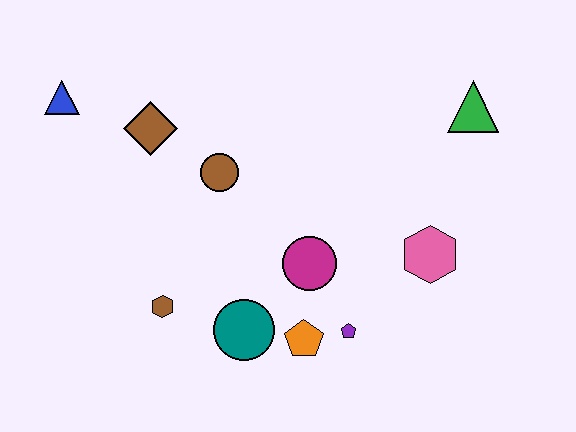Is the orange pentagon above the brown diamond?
No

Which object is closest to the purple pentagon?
The orange pentagon is closest to the purple pentagon.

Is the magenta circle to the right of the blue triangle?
Yes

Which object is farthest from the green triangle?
The blue triangle is farthest from the green triangle.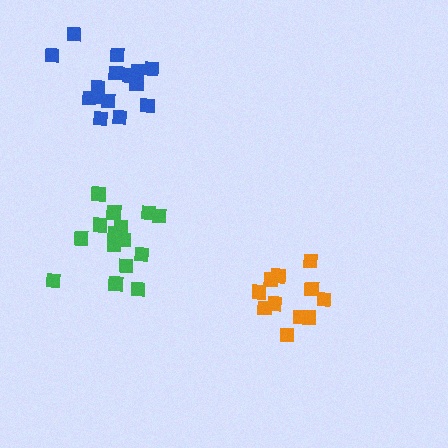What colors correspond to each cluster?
The clusters are colored: green, blue, orange.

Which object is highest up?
The blue cluster is topmost.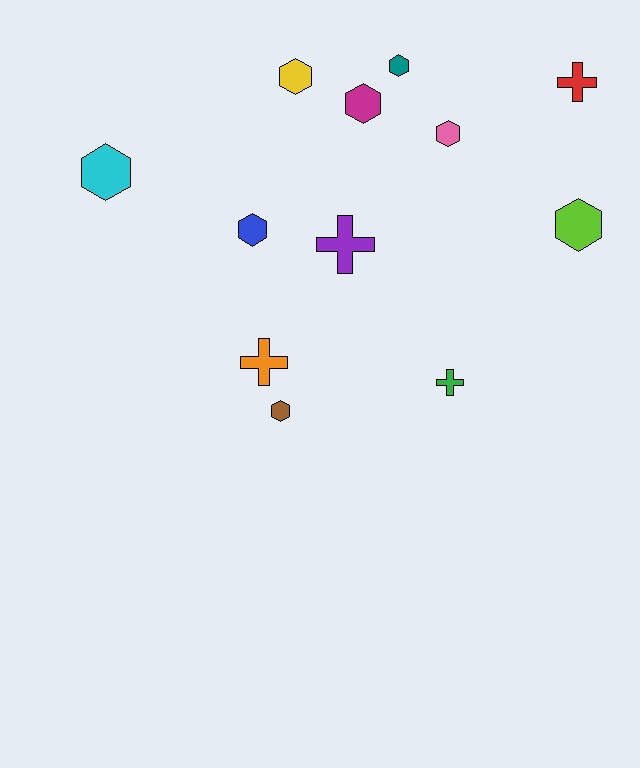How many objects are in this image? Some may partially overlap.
There are 12 objects.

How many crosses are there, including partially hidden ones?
There are 4 crosses.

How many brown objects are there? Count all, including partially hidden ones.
There is 1 brown object.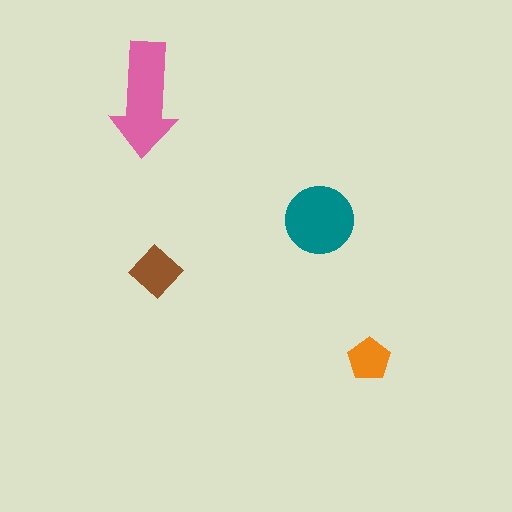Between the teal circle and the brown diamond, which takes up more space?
The teal circle.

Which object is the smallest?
The orange pentagon.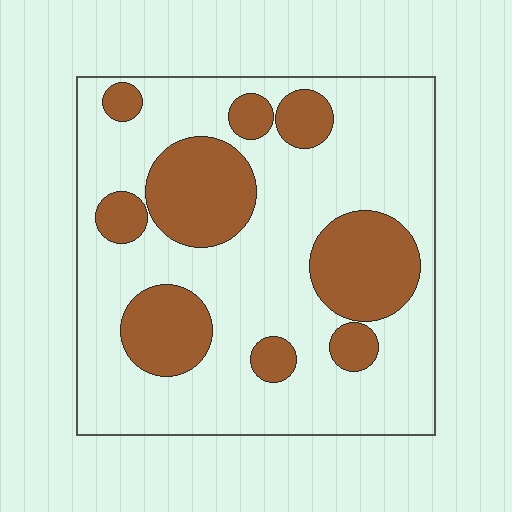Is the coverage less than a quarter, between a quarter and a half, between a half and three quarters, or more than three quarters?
Between a quarter and a half.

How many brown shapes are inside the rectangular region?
9.